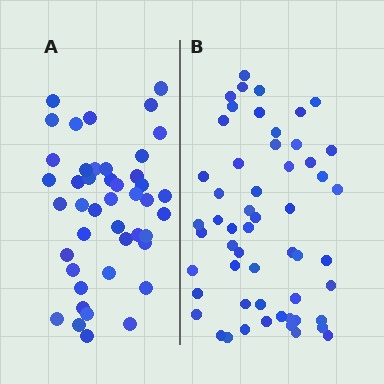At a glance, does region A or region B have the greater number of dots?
Region B (the right region) has more dots.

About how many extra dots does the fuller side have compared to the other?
Region B has roughly 12 or so more dots than region A.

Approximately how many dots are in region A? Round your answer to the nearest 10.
About 40 dots. (The exact count is 44, which rounds to 40.)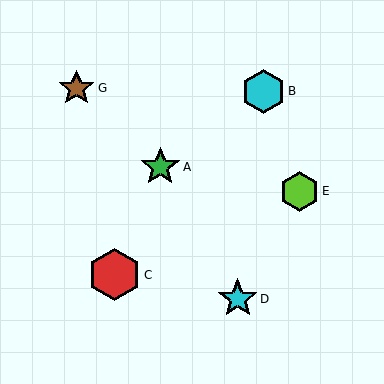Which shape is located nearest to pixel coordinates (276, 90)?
The cyan hexagon (labeled B) at (263, 91) is nearest to that location.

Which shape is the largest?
The red hexagon (labeled C) is the largest.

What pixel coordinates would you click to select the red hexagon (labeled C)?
Click at (114, 275) to select the red hexagon C.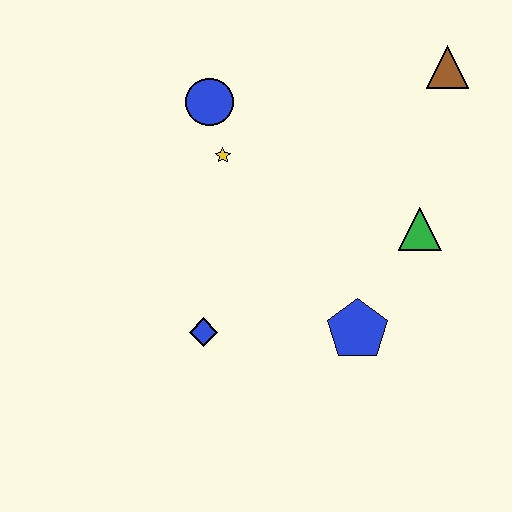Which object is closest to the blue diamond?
The blue pentagon is closest to the blue diamond.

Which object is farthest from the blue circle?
The blue pentagon is farthest from the blue circle.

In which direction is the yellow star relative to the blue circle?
The yellow star is below the blue circle.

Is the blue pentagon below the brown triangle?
Yes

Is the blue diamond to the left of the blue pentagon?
Yes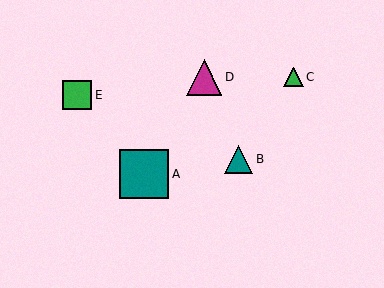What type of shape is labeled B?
Shape B is a teal triangle.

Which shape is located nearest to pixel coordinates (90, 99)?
The green square (labeled E) at (77, 95) is nearest to that location.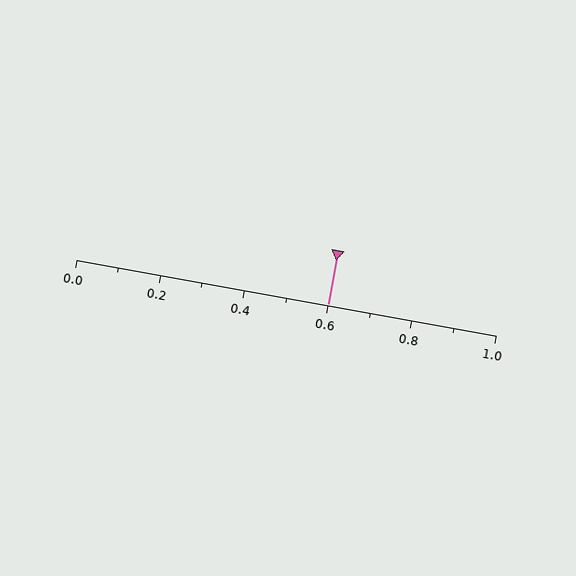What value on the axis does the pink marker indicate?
The marker indicates approximately 0.6.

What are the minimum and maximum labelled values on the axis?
The axis runs from 0.0 to 1.0.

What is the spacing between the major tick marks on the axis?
The major ticks are spaced 0.2 apart.